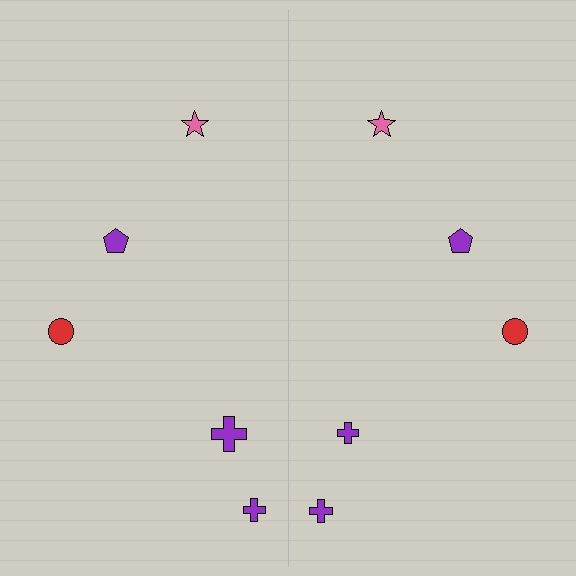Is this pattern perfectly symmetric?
No, the pattern is not perfectly symmetric. The purple cross on the right side has a different size than its mirror counterpart.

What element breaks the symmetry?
The purple cross on the right side has a different size than its mirror counterpart.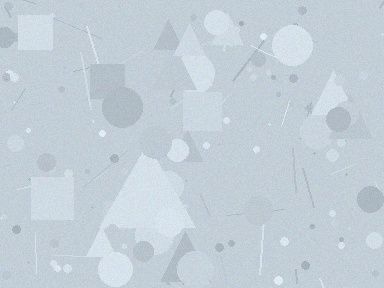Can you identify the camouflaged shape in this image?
The camouflaged shape is a triangle.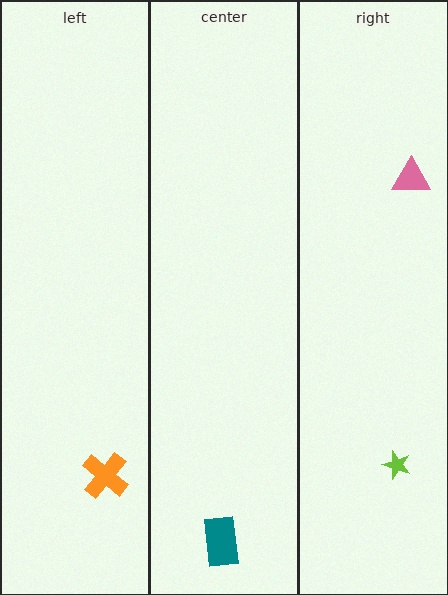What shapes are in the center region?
The teal rectangle.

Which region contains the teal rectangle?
The center region.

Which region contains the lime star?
The right region.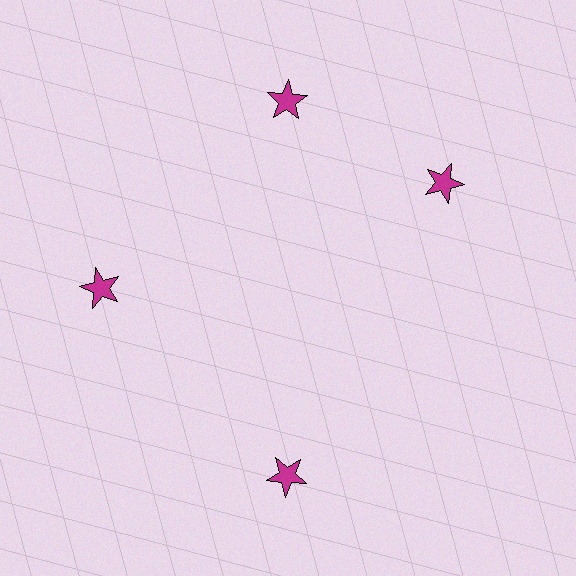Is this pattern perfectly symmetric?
No. The 4 magenta stars are arranged in a ring, but one element near the 3 o'clock position is rotated out of alignment along the ring, breaking the 4-fold rotational symmetry.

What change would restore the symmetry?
The symmetry would be restored by rotating it back into even spacing with its neighbors so that all 4 stars sit at equal angles and equal distance from the center.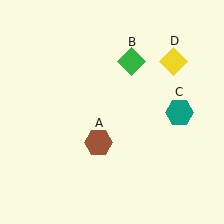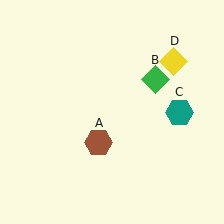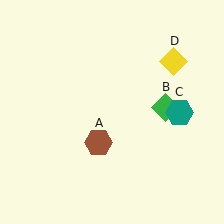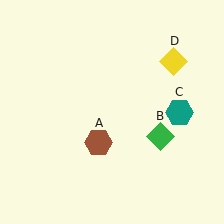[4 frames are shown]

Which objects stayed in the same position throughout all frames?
Brown hexagon (object A) and teal hexagon (object C) and yellow diamond (object D) remained stationary.